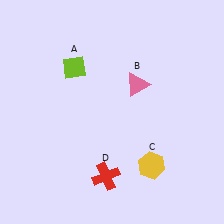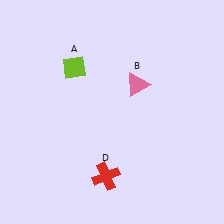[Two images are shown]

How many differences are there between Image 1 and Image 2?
There is 1 difference between the two images.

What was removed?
The yellow hexagon (C) was removed in Image 2.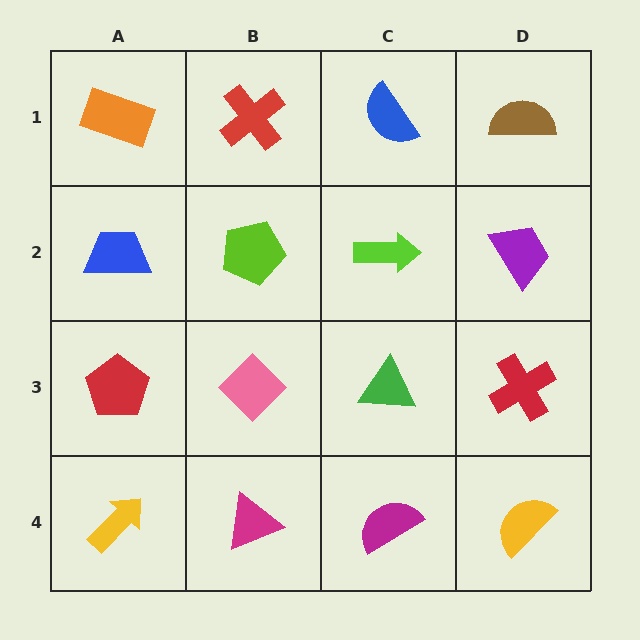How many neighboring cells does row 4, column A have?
2.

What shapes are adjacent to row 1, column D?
A purple trapezoid (row 2, column D), a blue semicircle (row 1, column C).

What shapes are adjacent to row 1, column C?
A lime arrow (row 2, column C), a red cross (row 1, column B), a brown semicircle (row 1, column D).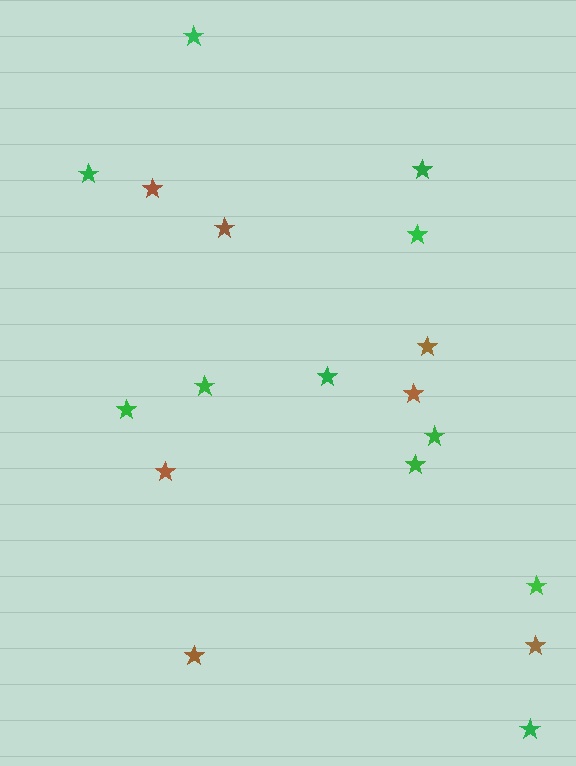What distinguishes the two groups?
There are 2 groups: one group of brown stars (7) and one group of green stars (11).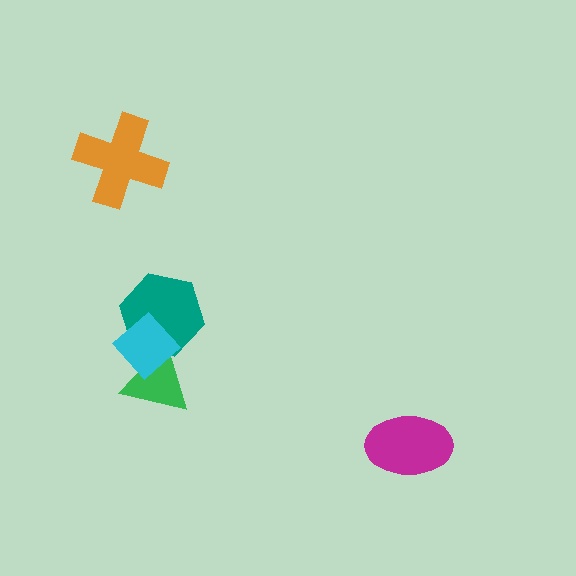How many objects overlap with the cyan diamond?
2 objects overlap with the cyan diamond.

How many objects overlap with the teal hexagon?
2 objects overlap with the teal hexagon.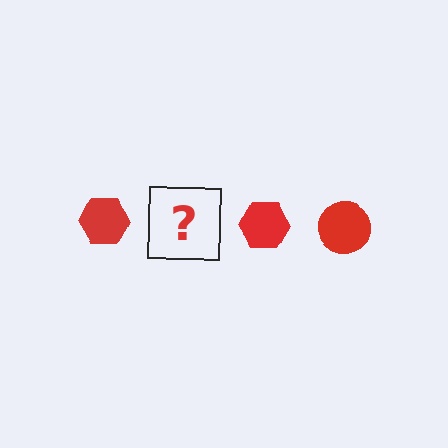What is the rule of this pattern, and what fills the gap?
The rule is that the pattern cycles through hexagon, circle shapes in red. The gap should be filled with a red circle.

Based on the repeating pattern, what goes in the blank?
The blank should be a red circle.